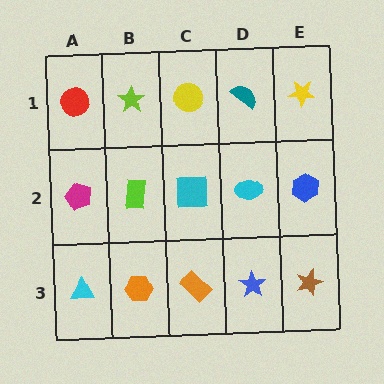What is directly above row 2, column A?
A red circle.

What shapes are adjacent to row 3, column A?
A magenta pentagon (row 2, column A), an orange hexagon (row 3, column B).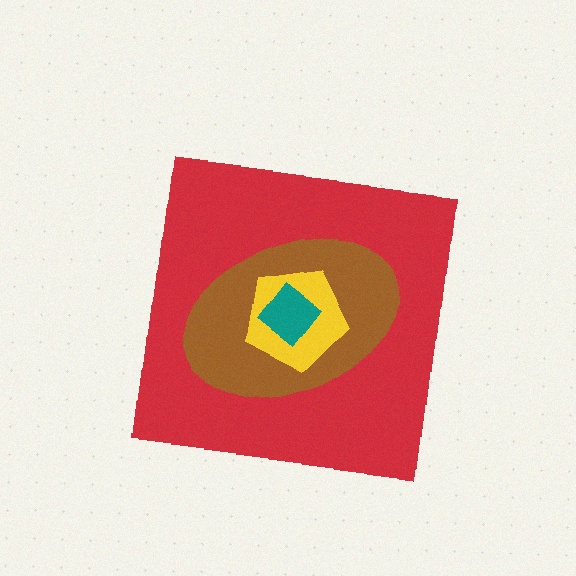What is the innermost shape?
The teal diamond.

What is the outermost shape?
The red square.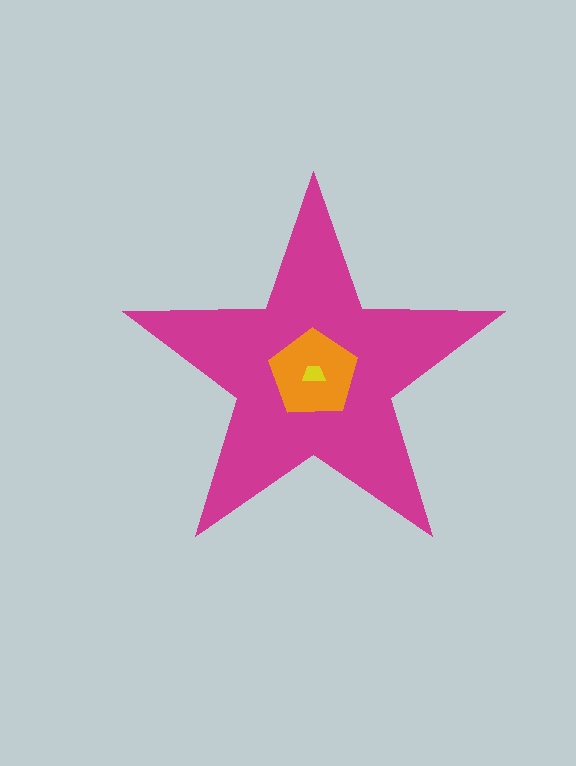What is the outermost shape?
The magenta star.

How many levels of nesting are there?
3.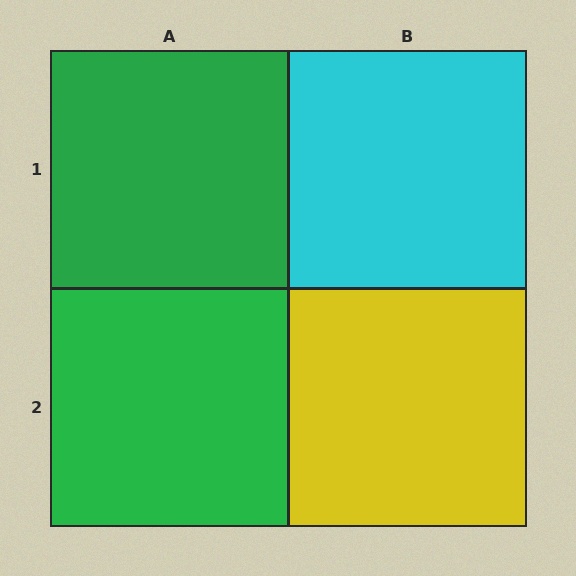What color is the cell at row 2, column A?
Green.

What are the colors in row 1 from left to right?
Green, cyan.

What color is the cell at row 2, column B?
Yellow.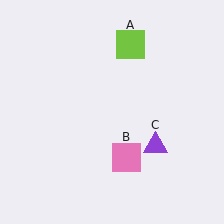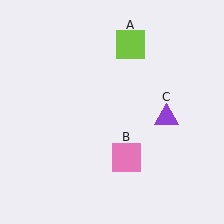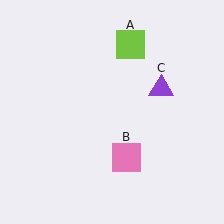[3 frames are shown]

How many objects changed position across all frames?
1 object changed position: purple triangle (object C).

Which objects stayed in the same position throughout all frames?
Lime square (object A) and pink square (object B) remained stationary.